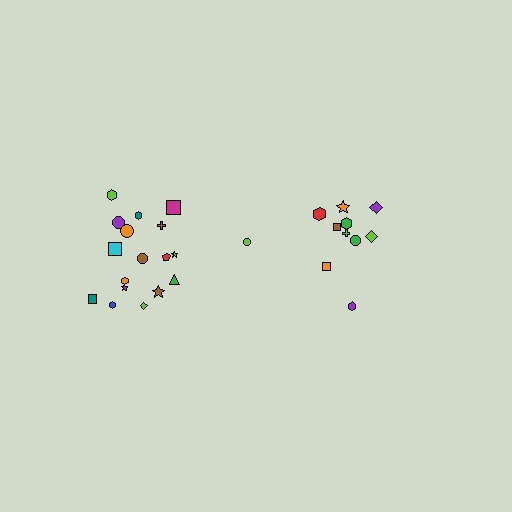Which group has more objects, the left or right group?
The left group.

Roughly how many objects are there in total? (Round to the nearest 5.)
Roughly 30 objects in total.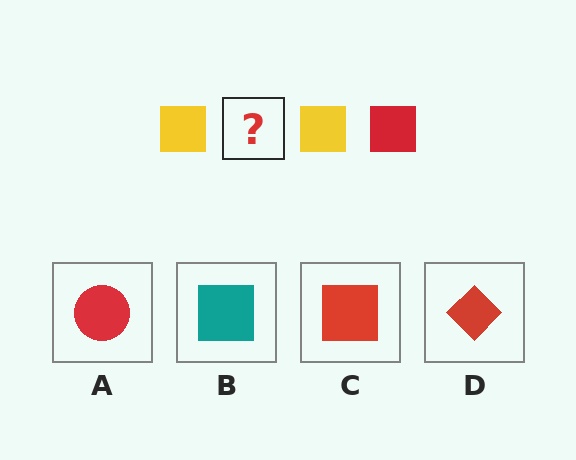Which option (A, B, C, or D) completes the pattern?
C.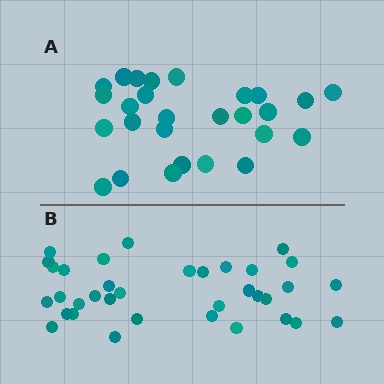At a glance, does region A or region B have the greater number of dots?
Region B (the bottom region) has more dots.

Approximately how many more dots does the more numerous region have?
Region B has roughly 8 or so more dots than region A.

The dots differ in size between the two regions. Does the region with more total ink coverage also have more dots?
No. Region A has more total ink coverage because its dots are larger, but region B actually contains more individual dots. Total area can be misleading — the number of items is what matters here.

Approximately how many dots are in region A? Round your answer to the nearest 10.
About 30 dots. (The exact count is 27, which rounds to 30.)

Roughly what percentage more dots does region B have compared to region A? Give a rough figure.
About 30% more.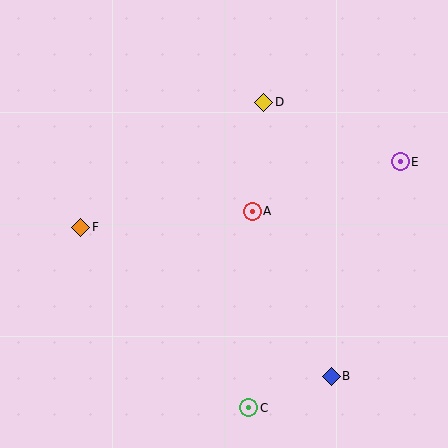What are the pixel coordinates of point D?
Point D is at (264, 102).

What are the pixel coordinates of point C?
Point C is at (249, 408).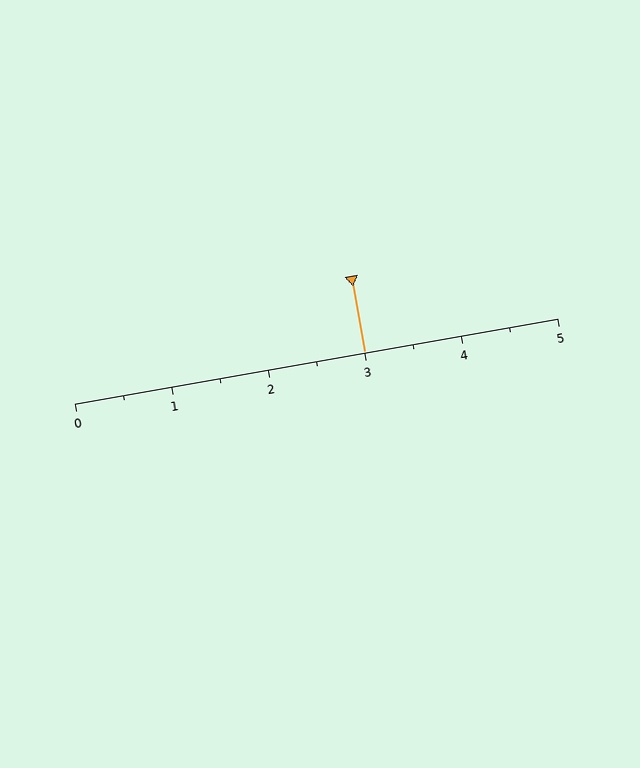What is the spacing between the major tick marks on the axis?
The major ticks are spaced 1 apart.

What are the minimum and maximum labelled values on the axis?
The axis runs from 0 to 5.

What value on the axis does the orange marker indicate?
The marker indicates approximately 3.